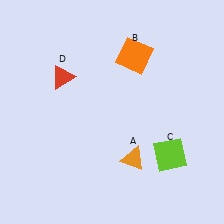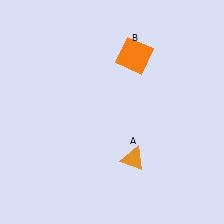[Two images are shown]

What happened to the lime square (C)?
The lime square (C) was removed in Image 2. It was in the bottom-right area of Image 1.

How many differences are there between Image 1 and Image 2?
There are 2 differences between the two images.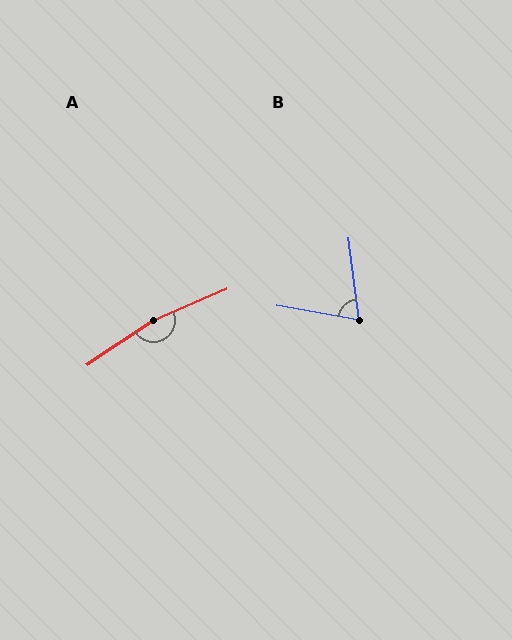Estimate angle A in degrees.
Approximately 169 degrees.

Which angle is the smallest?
B, at approximately 72 degrees.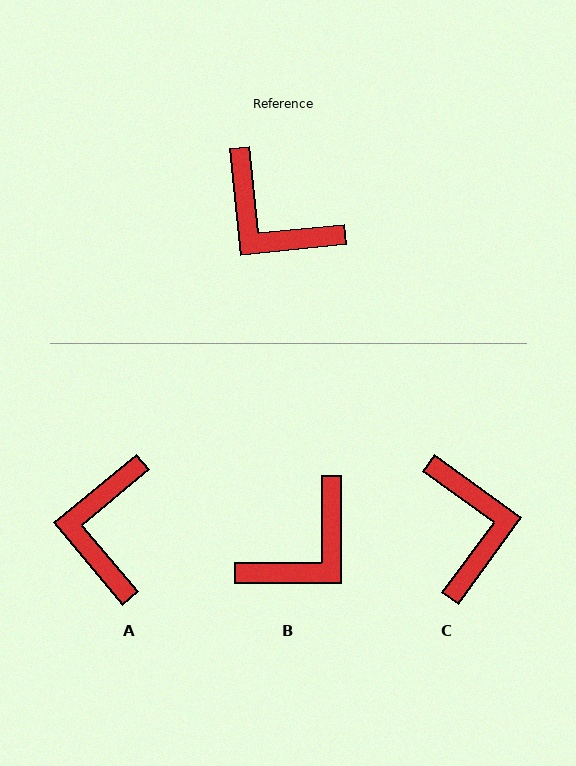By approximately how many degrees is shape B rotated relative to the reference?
Approximately 84 degrees counter-clockwise.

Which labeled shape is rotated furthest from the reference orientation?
C, about 138 degrees away.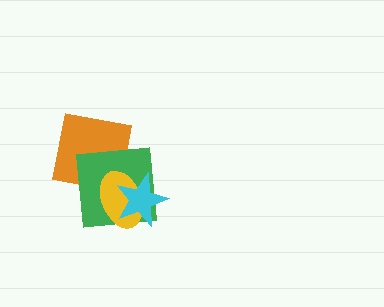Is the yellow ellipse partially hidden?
Yes, it is partially covered by another shape.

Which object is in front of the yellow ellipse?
The cyan star is in front of the yellow ellipse.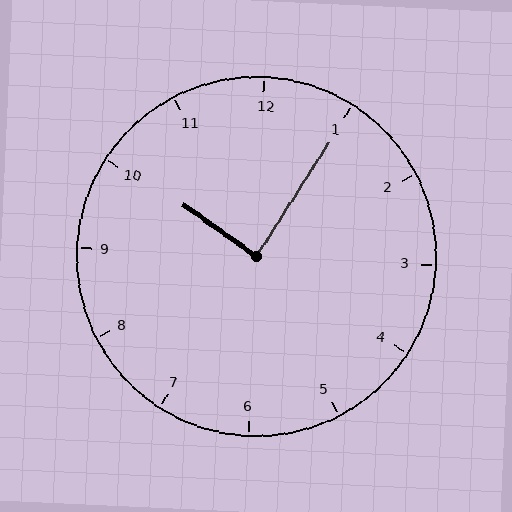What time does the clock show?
10:05.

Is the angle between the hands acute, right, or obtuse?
It is right.